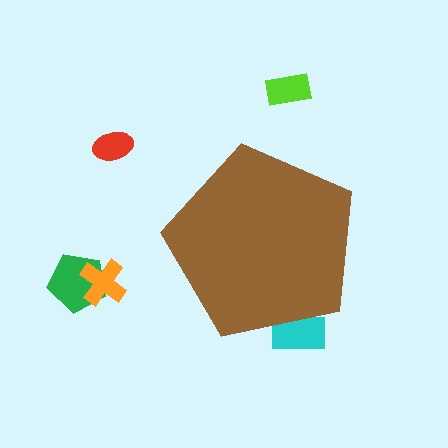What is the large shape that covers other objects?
A brown pentagon.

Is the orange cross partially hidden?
No, the orange cross is fully visible.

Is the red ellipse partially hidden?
No, the red ellipse is fully visible.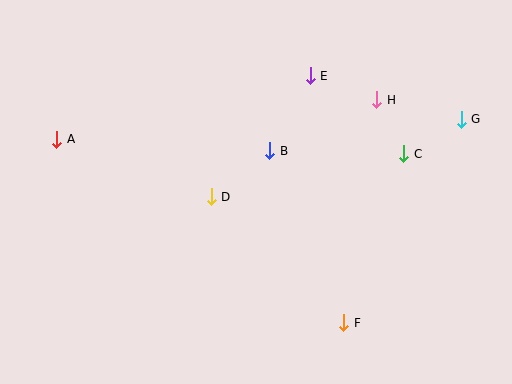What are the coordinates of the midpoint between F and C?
The midpoint between F and C is at (374, 238).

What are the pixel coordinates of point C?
Point C is at (404, 154).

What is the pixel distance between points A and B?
The distance between A and B is 213 pixels.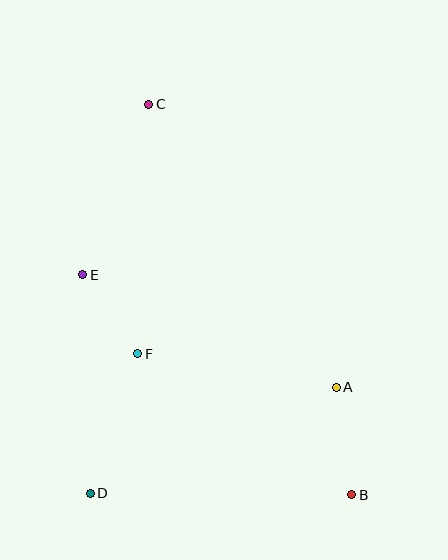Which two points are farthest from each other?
Points B and C are farthest from each other.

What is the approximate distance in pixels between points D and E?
The distance between D and E is approximately 219 pixels.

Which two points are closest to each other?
Points E and F are closest to each other.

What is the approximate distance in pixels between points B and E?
The distance between B and E is approximately 347 pixels.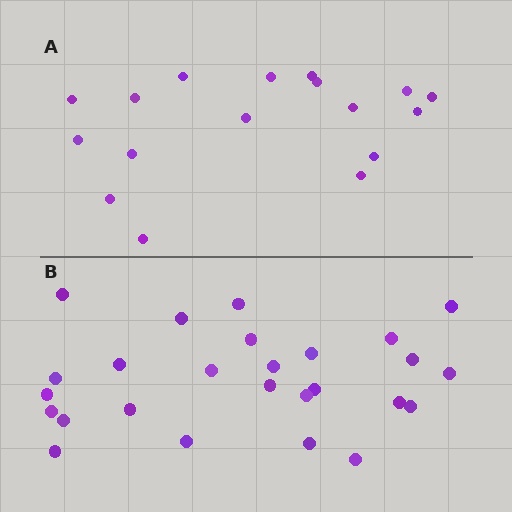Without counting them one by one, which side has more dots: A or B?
Region B (the bottom region) has more dots.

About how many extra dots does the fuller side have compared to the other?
Region B has roughly 8 or so more dots than region A.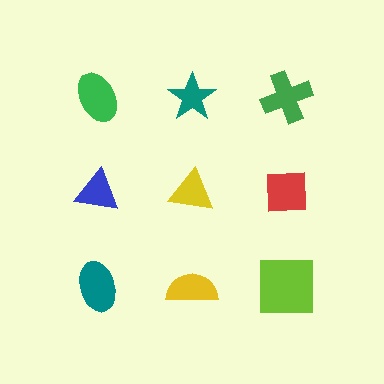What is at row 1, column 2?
A teal star.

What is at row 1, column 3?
A green cross.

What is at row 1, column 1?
A green ellipse.